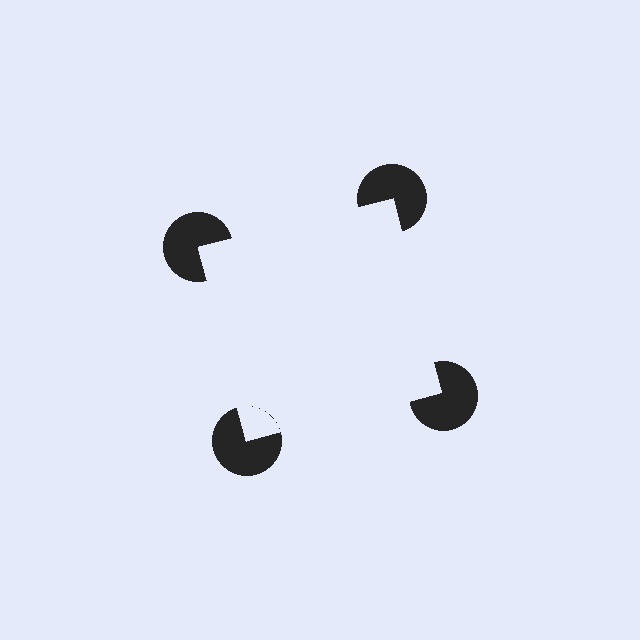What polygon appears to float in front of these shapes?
An illusory square — its edges are inferred from the aligned wedge cuts in the pac-man discs, not physically drawn.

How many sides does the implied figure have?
4 sides.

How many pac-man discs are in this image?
There are 4 — one at each vertex of the illusory square.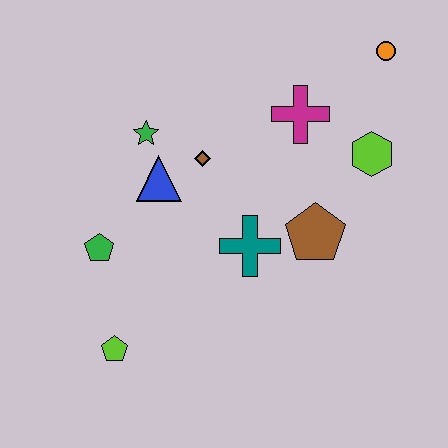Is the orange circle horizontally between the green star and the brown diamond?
No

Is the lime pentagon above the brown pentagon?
No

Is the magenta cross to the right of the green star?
Yes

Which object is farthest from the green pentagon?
The orange circle is farthest from the green pentagon.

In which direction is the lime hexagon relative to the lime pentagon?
The lime hexagon is to the right of the lime pentagon.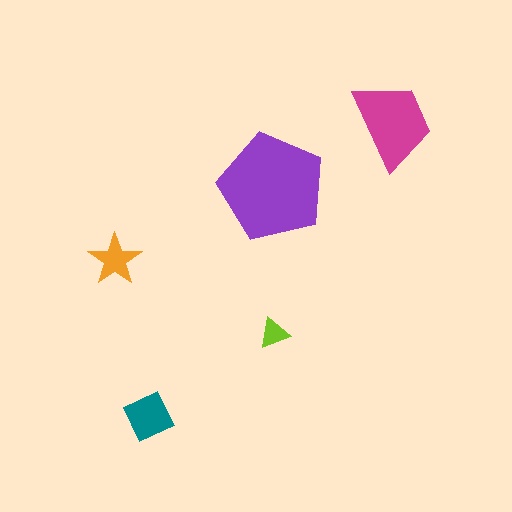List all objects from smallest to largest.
The lime triangle, the orange star, the teal diamond, the magenta trapezoid, the purple pentagon.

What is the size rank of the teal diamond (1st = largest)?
3rd.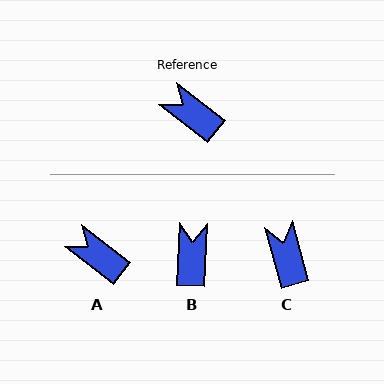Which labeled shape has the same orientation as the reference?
A.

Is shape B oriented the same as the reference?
No, it is off by about 54 degrees.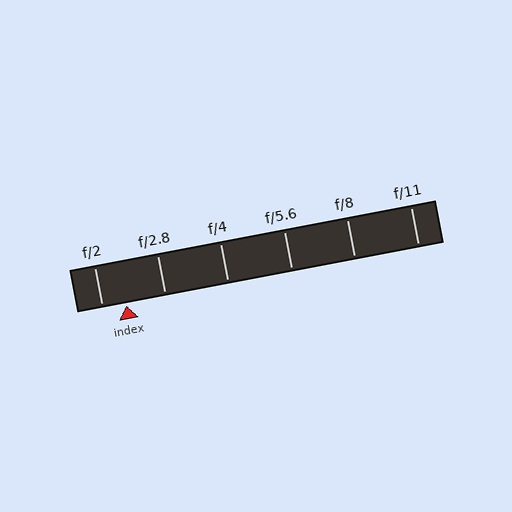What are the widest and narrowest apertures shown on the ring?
The widest aperture shown is f/2 and the narrowest is f/11.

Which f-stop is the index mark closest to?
The index mark is closest to f/2.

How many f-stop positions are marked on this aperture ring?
There are 6 f-stop positions marked.